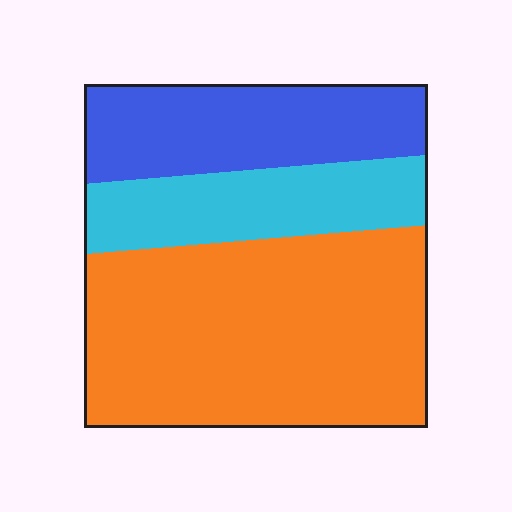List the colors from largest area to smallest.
From largest to smallest: orange, blue, cyan.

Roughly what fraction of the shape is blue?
Blue takes up less than a quarter of the shape.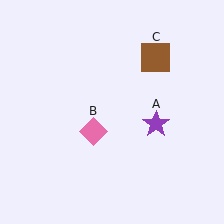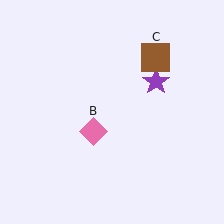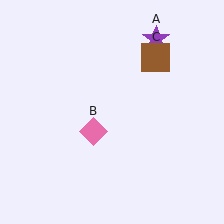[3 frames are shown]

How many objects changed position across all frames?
1 object changed position: purple star (object A).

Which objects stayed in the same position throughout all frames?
Pink diamond (object B) and brown square (object C) remained stationary.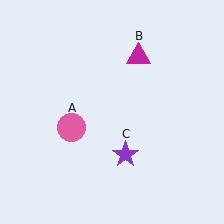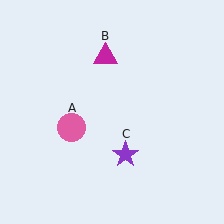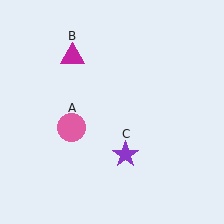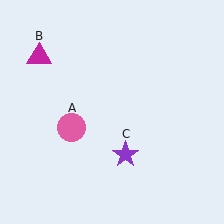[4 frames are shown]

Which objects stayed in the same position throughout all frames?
Pink circle (object A) and purple star (object C) remained stationary.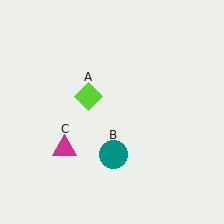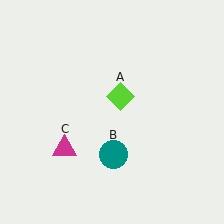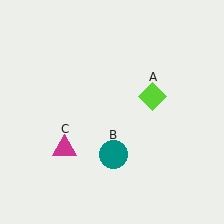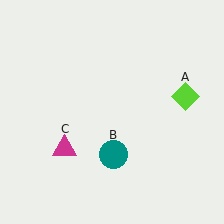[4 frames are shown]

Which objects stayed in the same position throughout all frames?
Teal circle (object B) and magenta triangle (object C) remained stationary.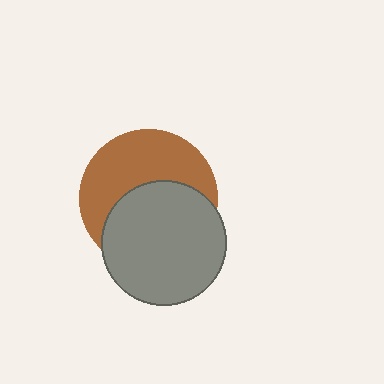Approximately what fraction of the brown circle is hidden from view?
Roughly 50% of the brown circle is hidden behind the gray circle.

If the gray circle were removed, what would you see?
You would see the complete brown circle.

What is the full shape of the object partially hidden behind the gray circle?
The partially hidden object is a brown circle.